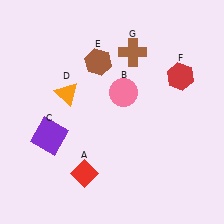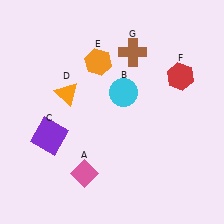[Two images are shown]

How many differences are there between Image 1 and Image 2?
There are 3 differences between the two images.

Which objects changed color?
A changed from red to pink. B changed from pink to cyan. E changed from brown to orange.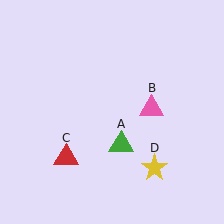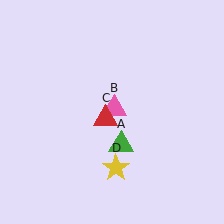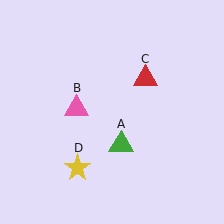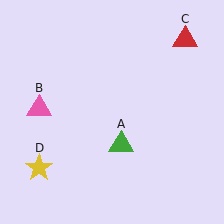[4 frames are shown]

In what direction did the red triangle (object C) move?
The red triangle (object C) moved up and to the right.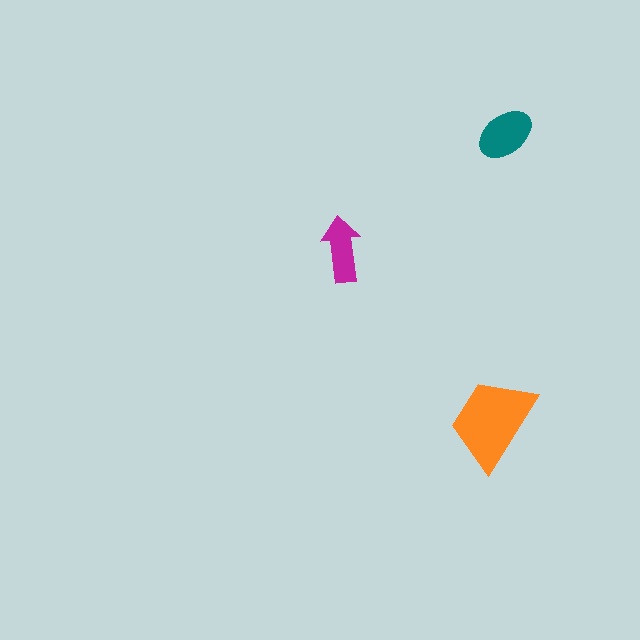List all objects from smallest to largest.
The magenta arrow, the teal ellipse, the orange trapezoid.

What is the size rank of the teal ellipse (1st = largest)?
2nd.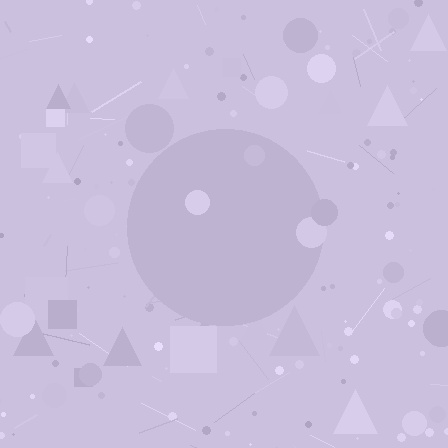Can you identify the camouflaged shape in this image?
The camouflaged shape is a circle.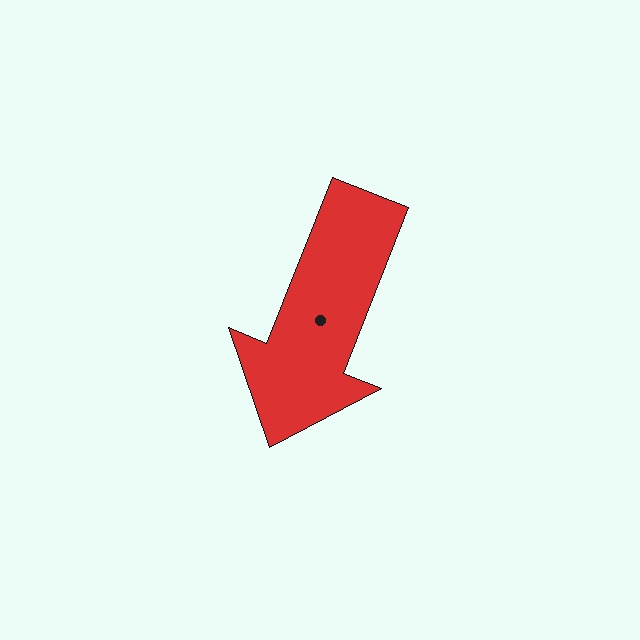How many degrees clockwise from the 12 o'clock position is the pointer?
Approximately 202 degrees.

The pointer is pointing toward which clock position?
Roughly 7 o'clock.